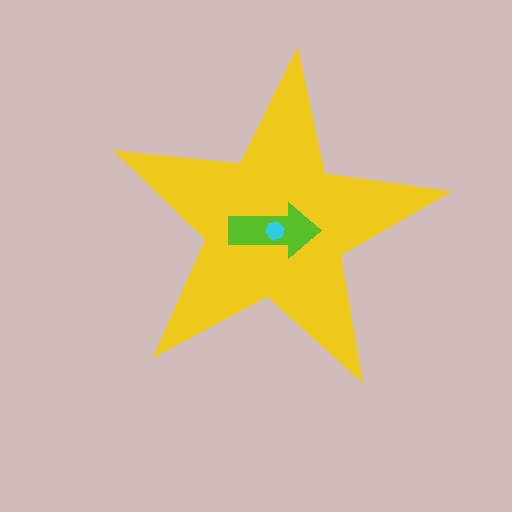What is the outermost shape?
The yellow star.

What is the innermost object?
The cyan hexagon.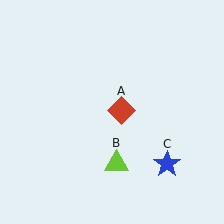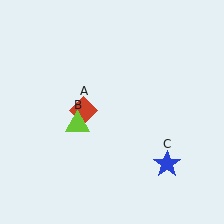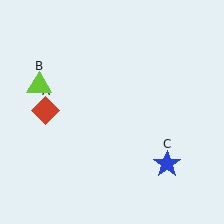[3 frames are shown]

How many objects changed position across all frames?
2 objects changed position: red diamond (object A), lime triangle (object B).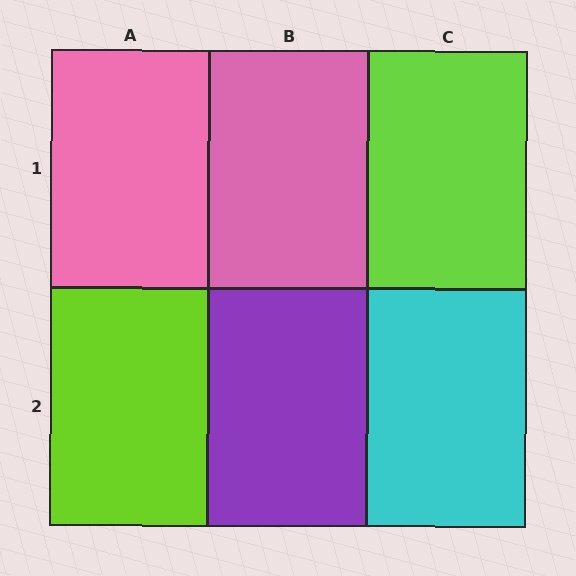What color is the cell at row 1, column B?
Pink.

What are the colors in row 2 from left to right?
Lime, purple, cyan.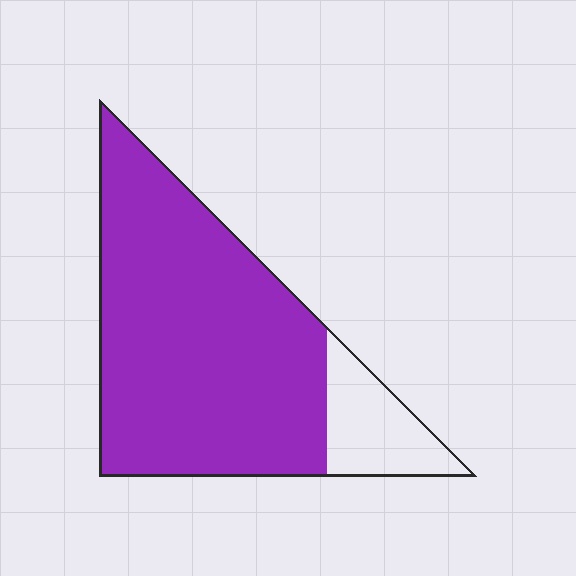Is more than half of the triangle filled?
Yes.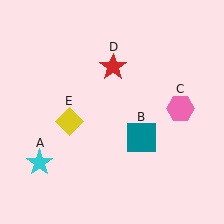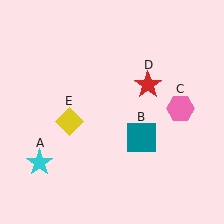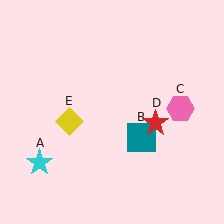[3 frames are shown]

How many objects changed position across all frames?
1 object changed position: red star (object D).